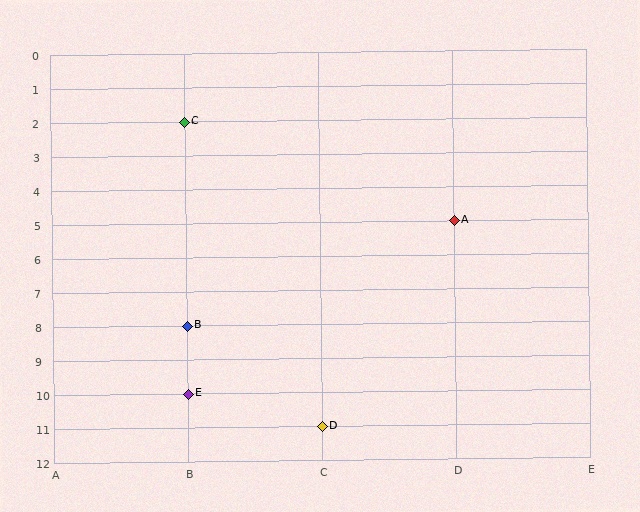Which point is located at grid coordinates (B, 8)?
Point B is at (B, 8).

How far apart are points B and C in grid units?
Points B and C are 6 rows apart.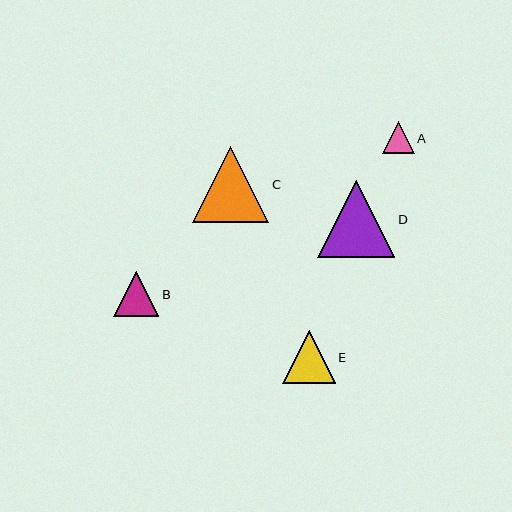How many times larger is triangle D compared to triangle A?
Triangle D is approximately 2.4 times the size of triangle A.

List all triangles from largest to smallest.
From largest to smallest: D, C, E, B, A.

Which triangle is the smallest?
Triangle A is the smallest with a size of approximately 32 pixels.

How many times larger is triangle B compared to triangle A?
Triangle B is approximately 1.4 times the size of triangle A.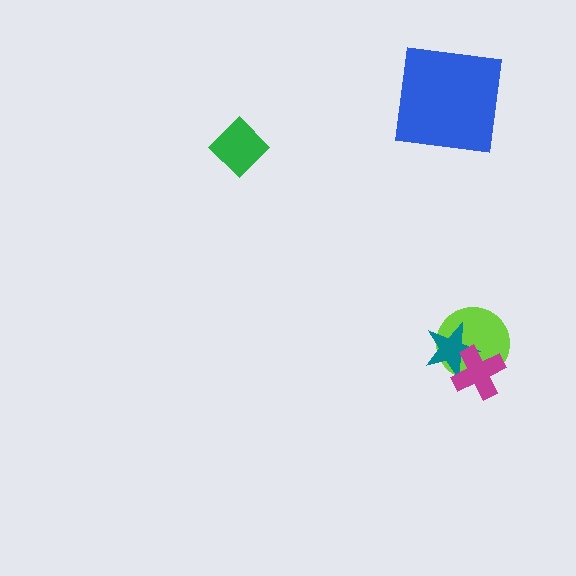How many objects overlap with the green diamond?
0 objects overlap with the green diamond.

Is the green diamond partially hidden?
No, no other shape covers it.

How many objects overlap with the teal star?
2 objects overlap with the teal star.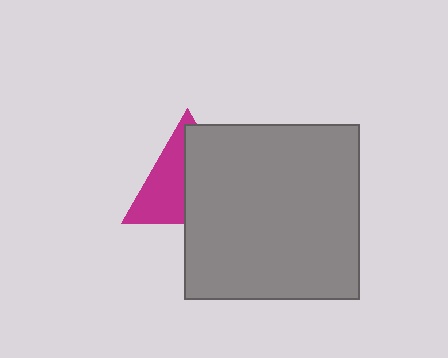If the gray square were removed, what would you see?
You would see the complete magenta triangle.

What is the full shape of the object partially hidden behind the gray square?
The partially hidden object is a magenta triangle.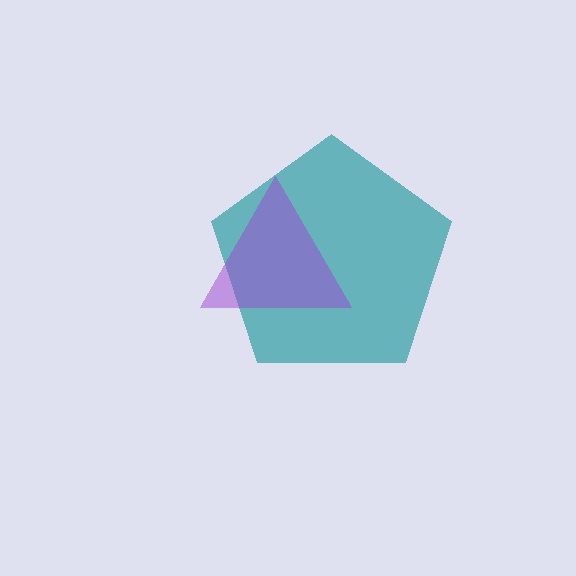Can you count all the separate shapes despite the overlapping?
Yes, there are 2 separate shapes.